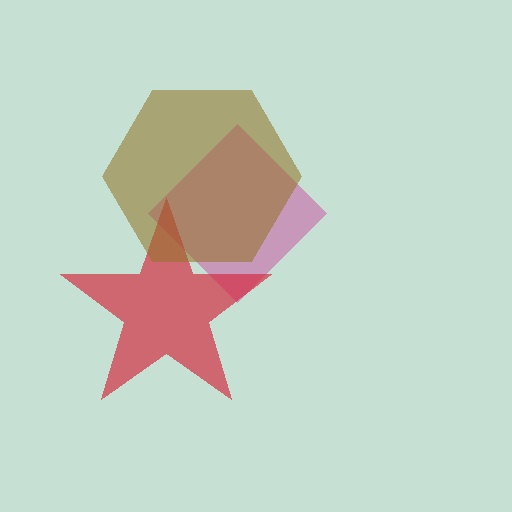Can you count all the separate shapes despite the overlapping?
Yes, there are 3 separate shapes.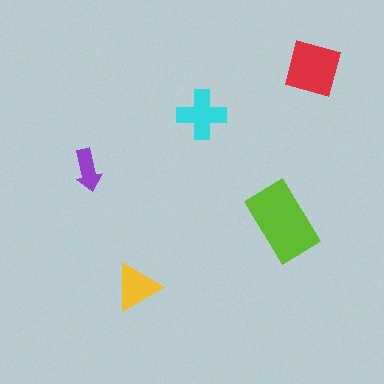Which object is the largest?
The lime rectangle.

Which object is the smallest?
The purple arrow.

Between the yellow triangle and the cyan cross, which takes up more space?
The cyan cross.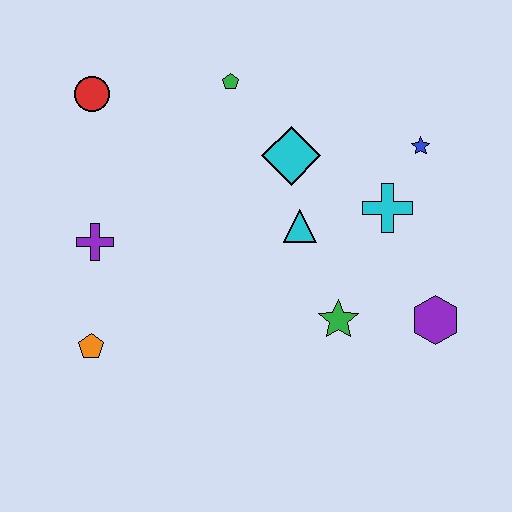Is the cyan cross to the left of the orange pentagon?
No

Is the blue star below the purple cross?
No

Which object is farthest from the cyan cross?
The orange pentagon is farthest from the cyan cross.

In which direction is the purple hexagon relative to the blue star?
The purple hexagon is below the blue star.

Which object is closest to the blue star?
The cyan cross is closest to the blue star.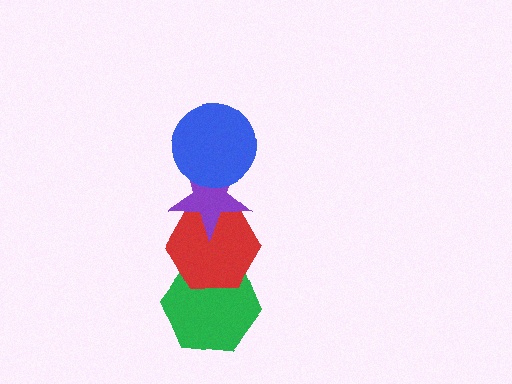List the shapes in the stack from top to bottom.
From top to bottom: the blue circle, the purple star, the red hexagon, the green hexagon.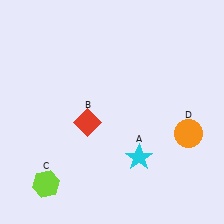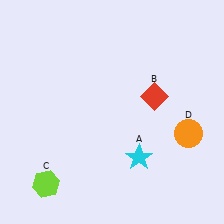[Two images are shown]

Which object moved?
The red diamond (B) moved right.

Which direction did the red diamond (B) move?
The red diamond (B) moved right.